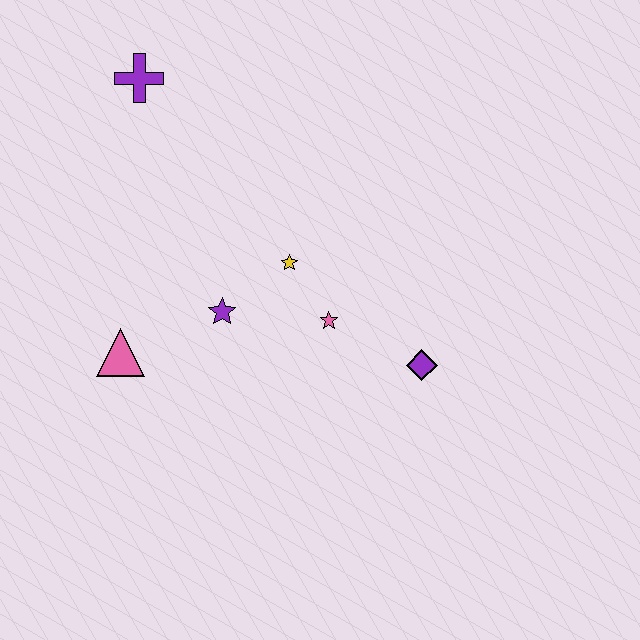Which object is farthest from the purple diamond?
The purple cross is farthest from the purple diamond.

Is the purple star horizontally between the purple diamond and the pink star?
No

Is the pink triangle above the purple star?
No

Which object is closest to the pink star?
The yellow star is closest to the pink star.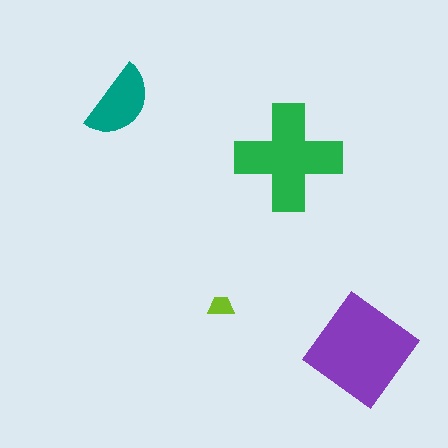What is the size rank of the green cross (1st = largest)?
2nd.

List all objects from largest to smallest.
The purple diamond, the green cross, the teal semicircle, the lime trapezoid.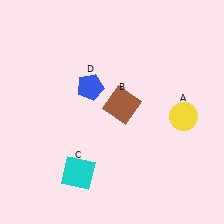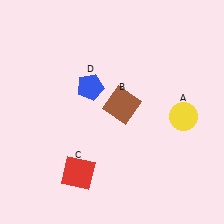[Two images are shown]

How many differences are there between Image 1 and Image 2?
There is 1 difference between the two images.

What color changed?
The square (C) changed from cyan in Image 1 to red in Image 2.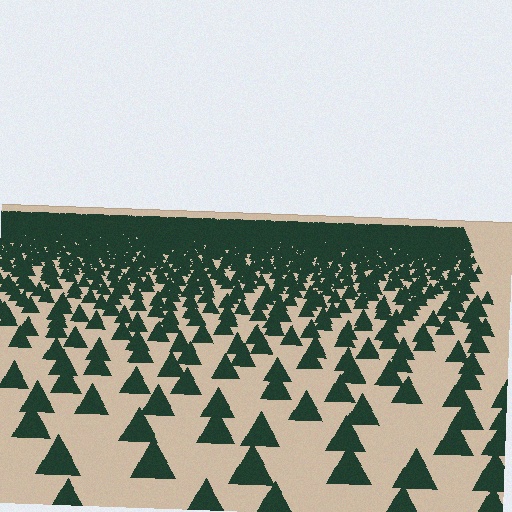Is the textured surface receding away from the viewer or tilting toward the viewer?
The surface is receding away from the viewer. Texture elements get smaller and denser toward the top.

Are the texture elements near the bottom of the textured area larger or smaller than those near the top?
Larger. Near the bottom, elements are closer to the viewer and appear at a bigger on-screen size.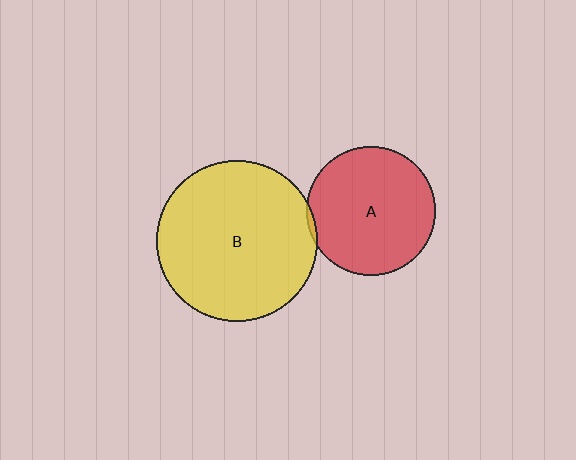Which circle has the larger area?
Circle B (yellow).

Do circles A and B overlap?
Yes.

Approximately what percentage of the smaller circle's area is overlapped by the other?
Approximately 5%.